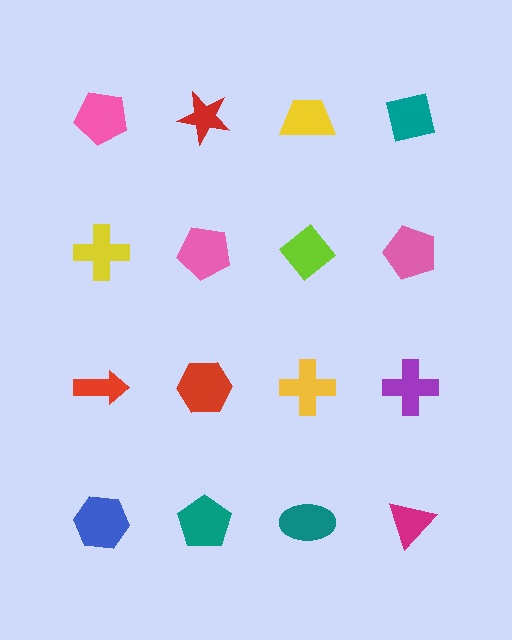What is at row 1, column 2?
A red star.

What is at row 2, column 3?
A lime diamond.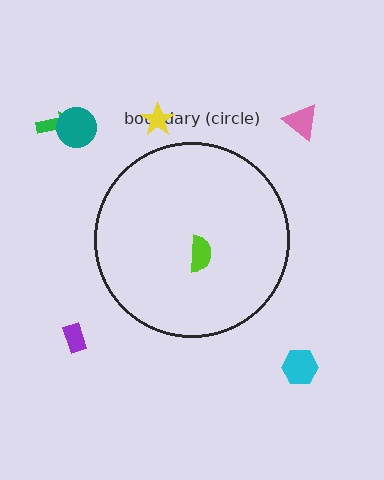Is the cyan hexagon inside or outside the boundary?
Outside.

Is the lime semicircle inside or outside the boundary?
Inside.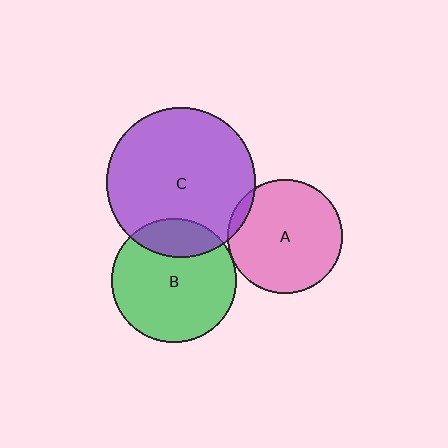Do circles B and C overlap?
Yes.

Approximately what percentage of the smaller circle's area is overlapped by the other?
Approximately 20%.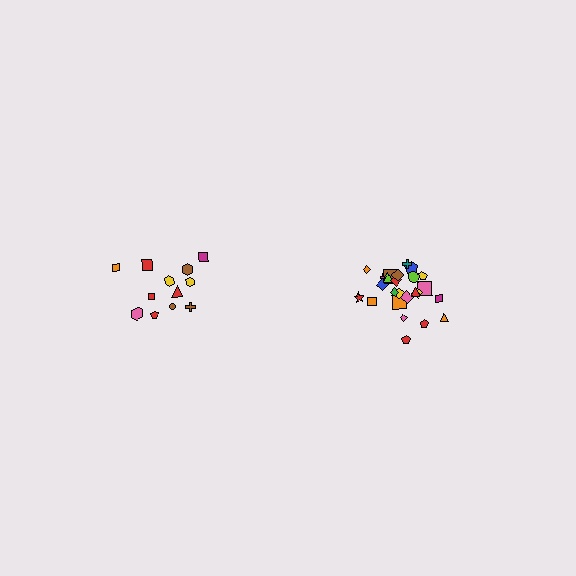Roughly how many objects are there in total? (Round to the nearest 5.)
Roughly 35 objects in total.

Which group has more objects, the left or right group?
The right group.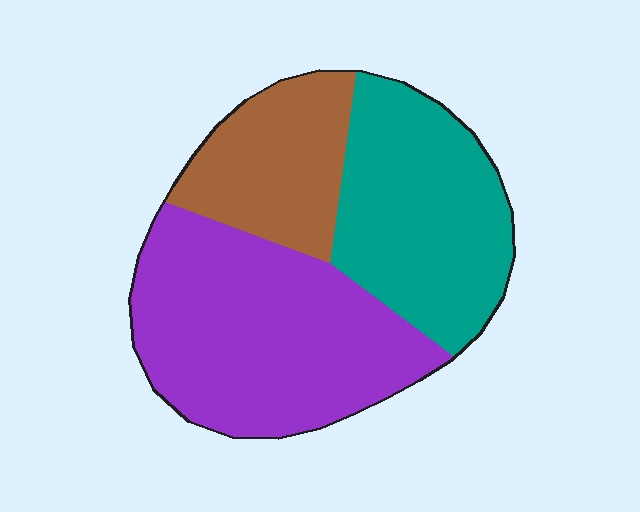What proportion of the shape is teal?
Teal takes up about one third (1/3) of the shape.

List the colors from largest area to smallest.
From largest to smallest: purple, teal, brown.